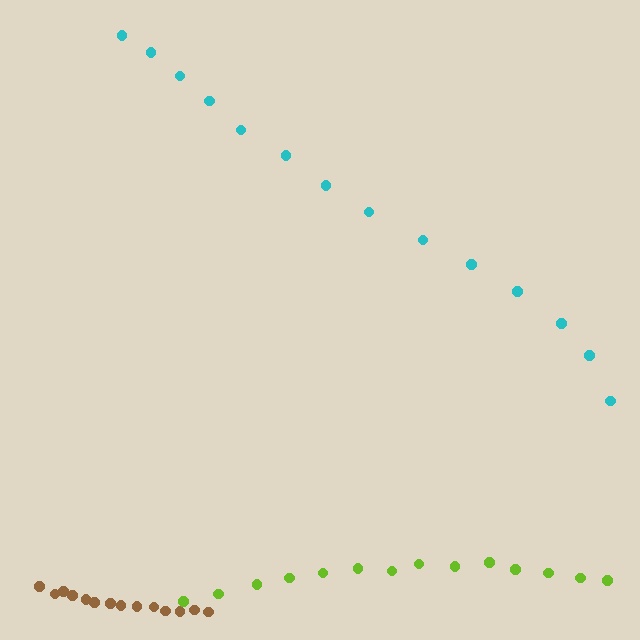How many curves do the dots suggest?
There are 3 distinct paths.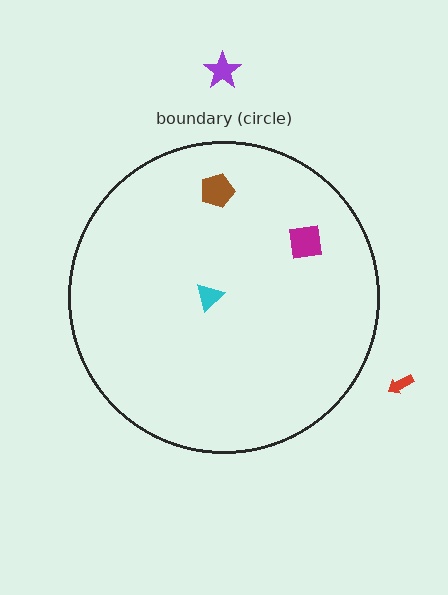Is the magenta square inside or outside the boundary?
Inside.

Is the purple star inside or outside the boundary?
Outside.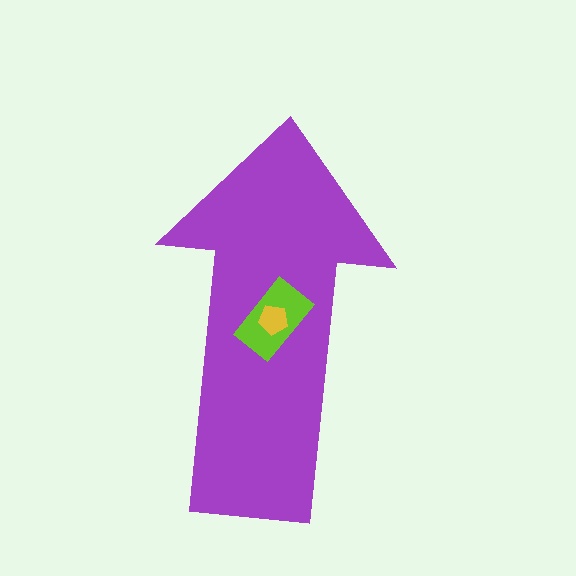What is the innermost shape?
The yellow pentagon.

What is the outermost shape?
The purple arrow.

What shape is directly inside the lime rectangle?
The yellow pentagon.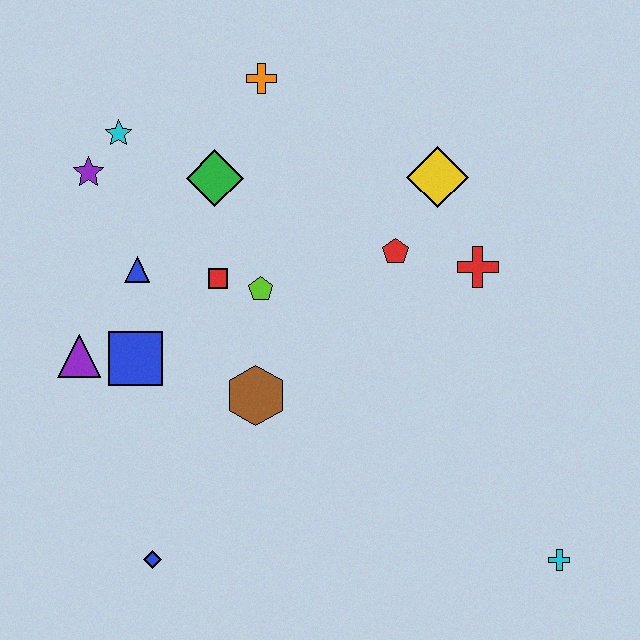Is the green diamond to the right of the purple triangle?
Yes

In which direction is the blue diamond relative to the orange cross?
The blue diamond is below the orange cross.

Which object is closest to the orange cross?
The green diamond is closest to the orange cross.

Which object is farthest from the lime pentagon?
The cyan cross is farthest from the lime pentagon.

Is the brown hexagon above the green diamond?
No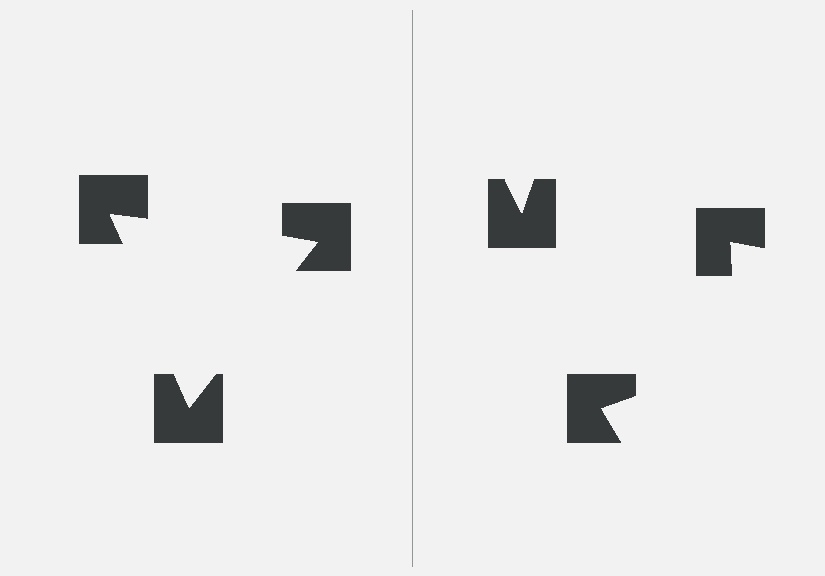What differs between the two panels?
The notched squares are positioned identically on both sides; only the wedge orientations differ. On the left they align to a triangle; on the right they are misaligned.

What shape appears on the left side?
An illusory triangle.